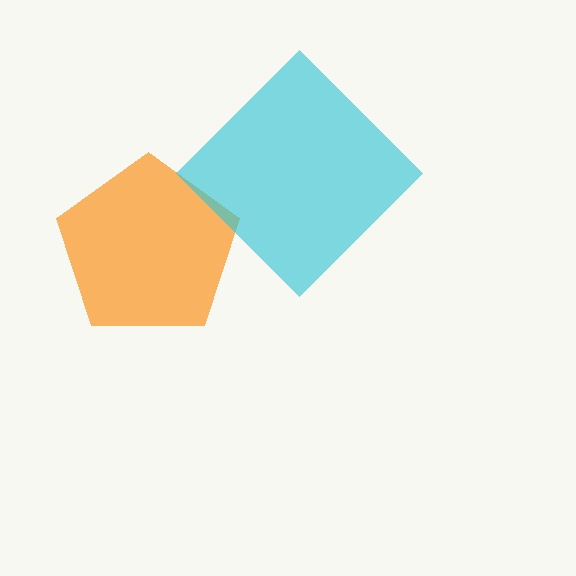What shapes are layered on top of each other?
The layered shapes are: an orange pentagon, a cyan diamond.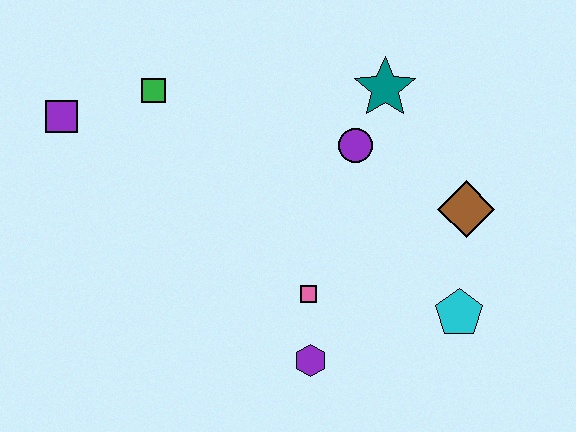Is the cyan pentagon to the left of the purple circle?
No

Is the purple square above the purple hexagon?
Yes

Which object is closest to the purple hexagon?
The pink square is closest to the purple hexagon.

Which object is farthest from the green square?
The cyan pentagon is farthest from the green square.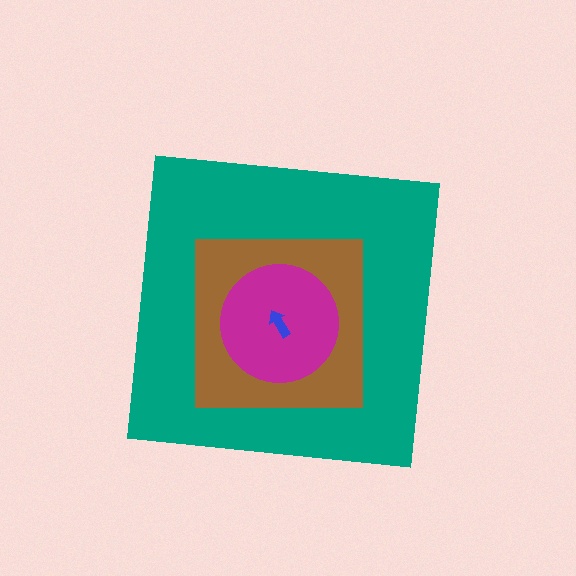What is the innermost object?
The blue arrow.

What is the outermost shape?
The teal square.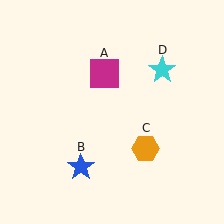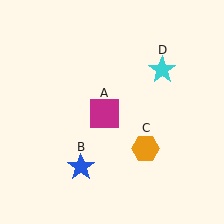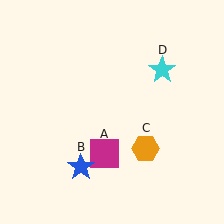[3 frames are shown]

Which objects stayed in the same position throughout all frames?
Blue star (object B) and orange hexagon (object C) and cyan star (object D) remained stationary.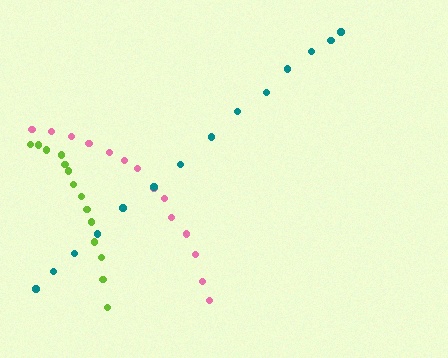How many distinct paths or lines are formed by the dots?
There are 3 distinct paths.